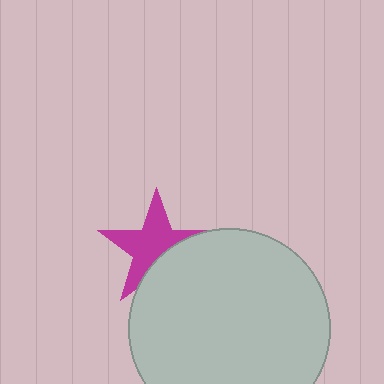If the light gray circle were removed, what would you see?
You would see the complete magenta star.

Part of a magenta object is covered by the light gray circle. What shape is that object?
It is a star.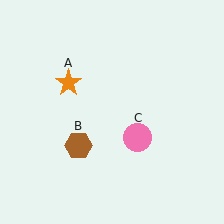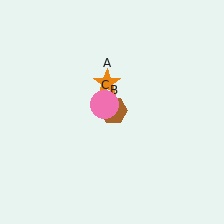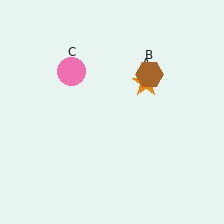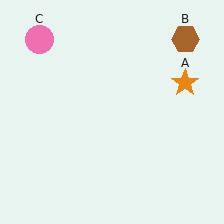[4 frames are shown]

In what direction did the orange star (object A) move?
The orange star (object A) moved right.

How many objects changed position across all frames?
3 objects changed position: orange star (object A), brown hexagon (object B), pink circle (object C).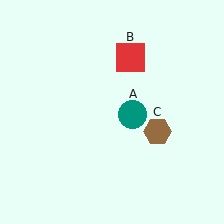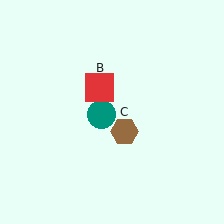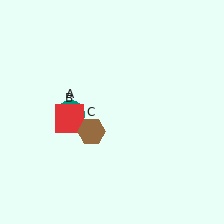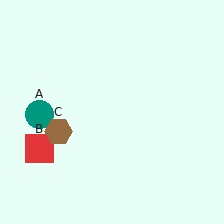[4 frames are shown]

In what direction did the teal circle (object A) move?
The teal circle (object A) moved left.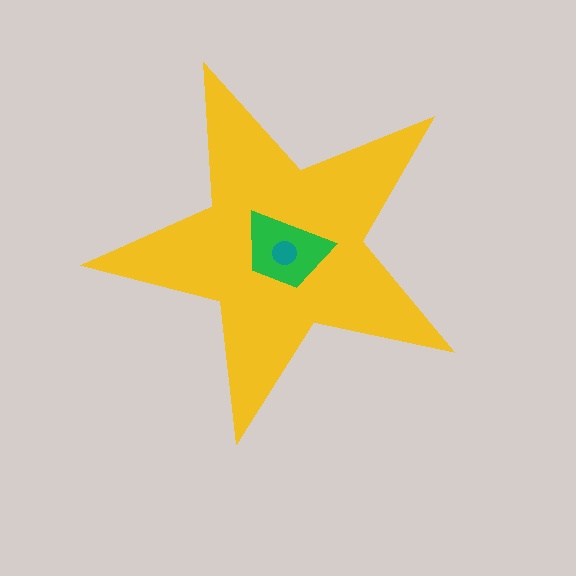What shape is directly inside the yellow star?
The green trapezoid.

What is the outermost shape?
The yellow star.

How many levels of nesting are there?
3.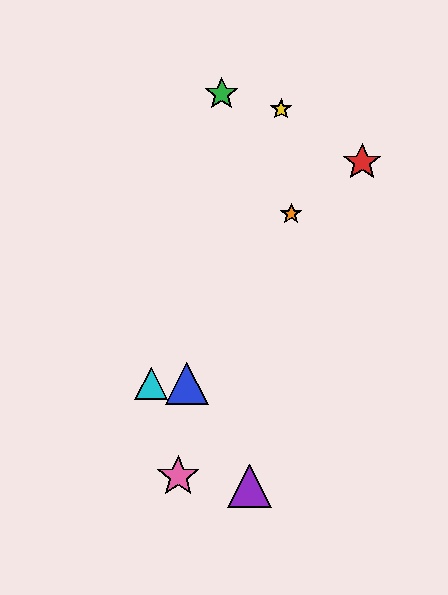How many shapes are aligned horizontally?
2 shapes (the blue triangle, the cyan triangle) are aligned horizontally.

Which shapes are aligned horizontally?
The blue triangle, the cyan triangle are aligned horizontally.